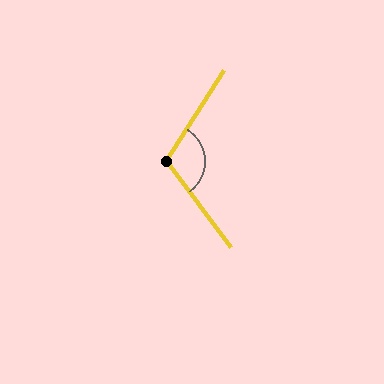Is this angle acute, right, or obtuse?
It is obtuse.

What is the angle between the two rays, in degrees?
Approximately 111 degrees.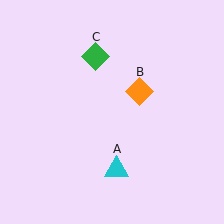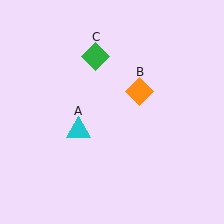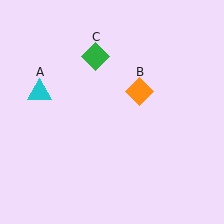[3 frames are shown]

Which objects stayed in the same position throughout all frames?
Orange diamond (object B) and green diamond (object C) remained stationary.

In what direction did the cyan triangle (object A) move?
The cyan triangle (object A) moved up and to the left.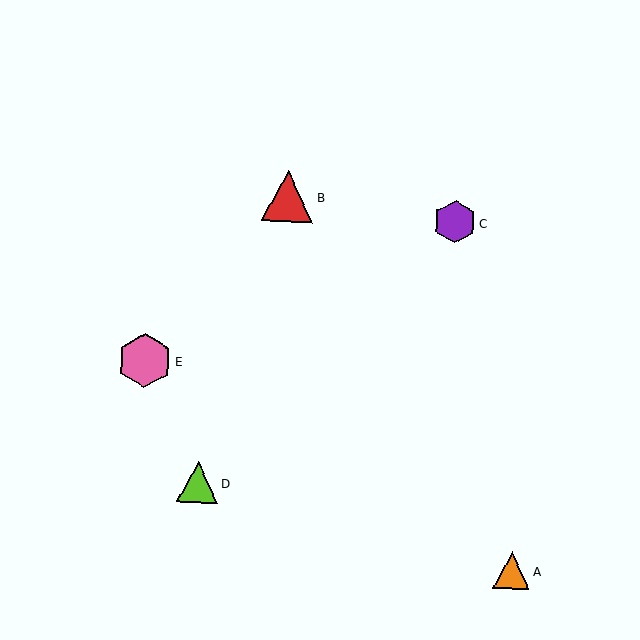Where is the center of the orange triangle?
The center of the orange triangle is at (512, 570).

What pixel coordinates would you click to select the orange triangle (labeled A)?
Click at (512, 570) to select the orange triangle A.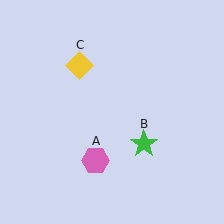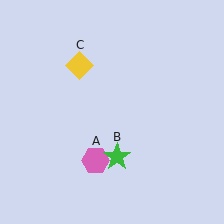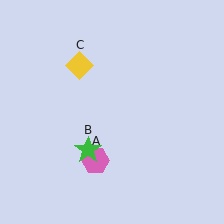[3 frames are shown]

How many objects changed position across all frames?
1 object changed position: green star (object B).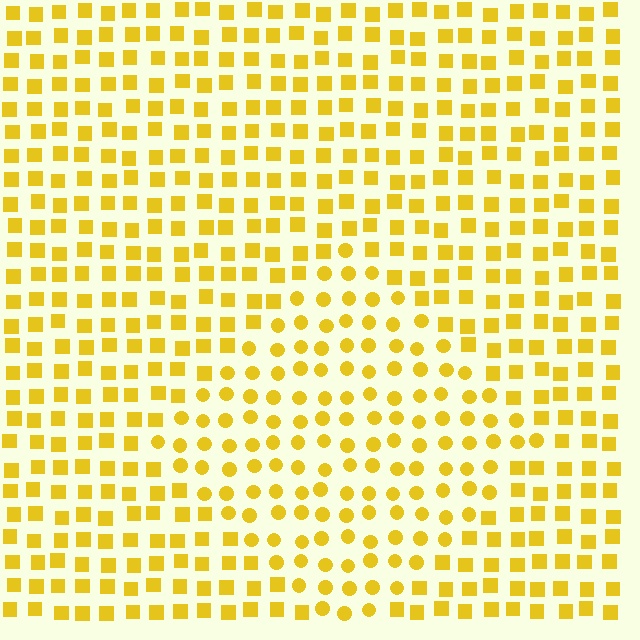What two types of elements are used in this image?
The image uses circles inside the diamond region and squares outside it.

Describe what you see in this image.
The image is filled with small yellow elements arranged in a uniform grid. A diamond-shaped region contains circles, while the surrounding area contains squares. The boundary is defined purely by the change in element shape.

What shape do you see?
I see a diamond.